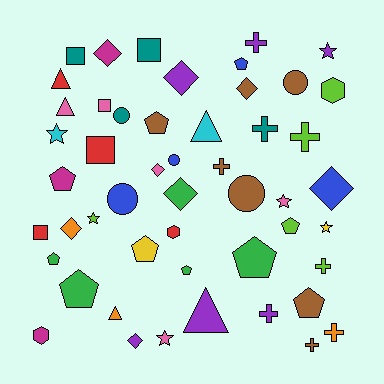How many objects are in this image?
There are 50 objects.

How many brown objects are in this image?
There are 7 brown objects.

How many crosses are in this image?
There are 8 crosses.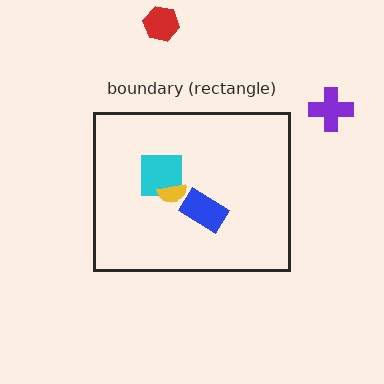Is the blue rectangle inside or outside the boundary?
Inside.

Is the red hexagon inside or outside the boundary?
Outside.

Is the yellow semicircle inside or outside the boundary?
Inside.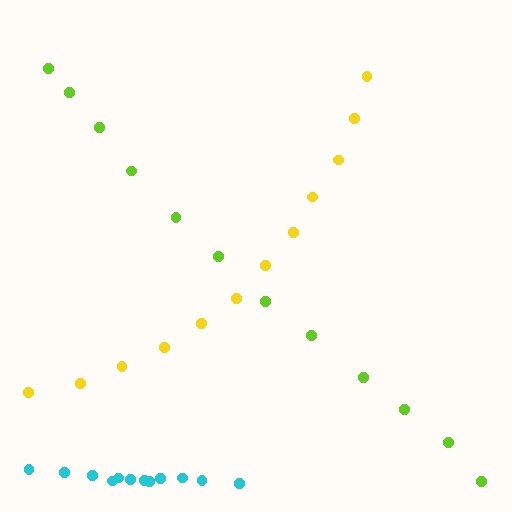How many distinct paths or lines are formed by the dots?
There are 3 distinct paths.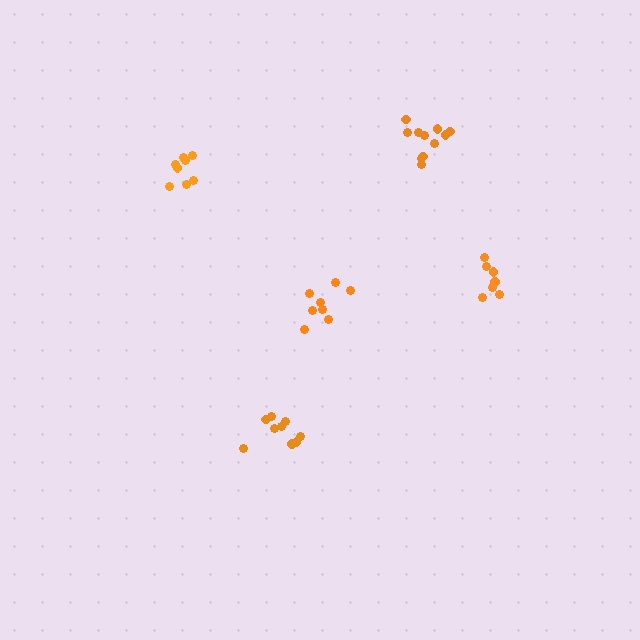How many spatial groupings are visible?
There are 5 spatial groupings.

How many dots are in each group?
Group 1: 8 dots, Group 2: 7 dots, Group 3: 9 dots, Group 4: 8 dots, Group 5: 11 dots (43 total).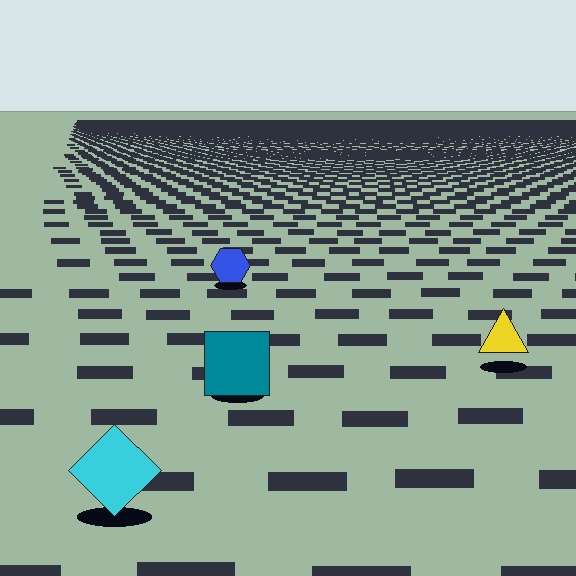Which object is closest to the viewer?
The cyan diamond is closest. The texture marks near it are larger and more spread out.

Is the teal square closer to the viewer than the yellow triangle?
Yes. The teal square is closer — you can tell from the texture gradient: the ground texture is coarser near it.